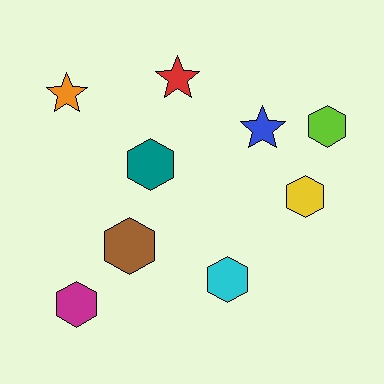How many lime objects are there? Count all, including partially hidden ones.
There is 1 lime object.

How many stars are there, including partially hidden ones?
There are 3 stars.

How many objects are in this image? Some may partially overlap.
There are 9 objects.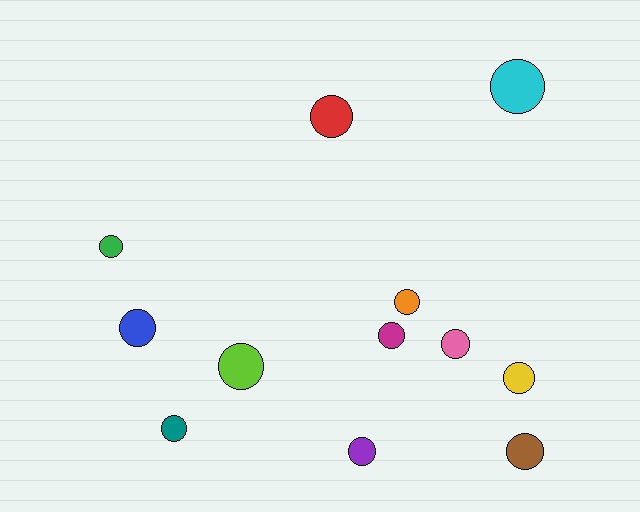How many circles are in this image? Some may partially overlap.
There are 12 circles.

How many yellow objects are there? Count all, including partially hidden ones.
There is 1 yellow object.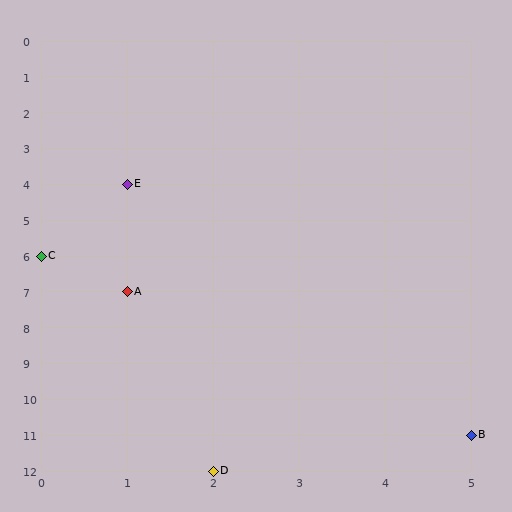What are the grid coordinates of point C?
Point C is at grid coordinates (0, 6).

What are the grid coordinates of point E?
Point E is at grid coordinates (1, 4).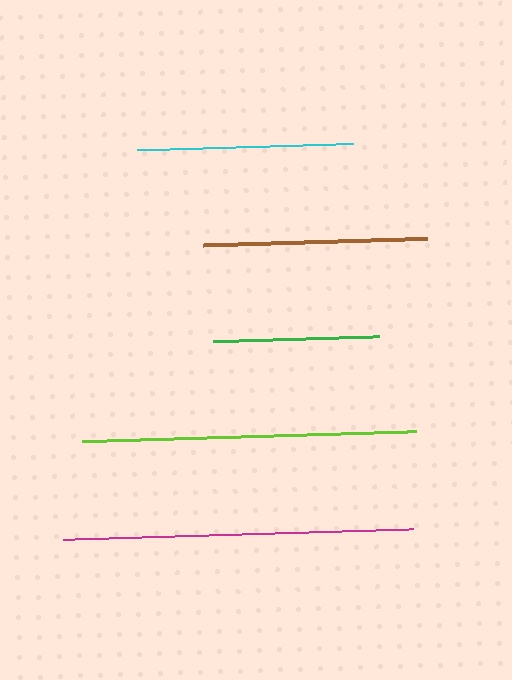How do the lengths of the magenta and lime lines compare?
The magenta and lime lines are approximately the same length.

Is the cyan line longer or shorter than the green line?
The cyan line is longer than the green line.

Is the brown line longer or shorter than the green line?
The brown line is longer than the green line.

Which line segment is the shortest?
The green line is the shortest at approximately 166 pixels.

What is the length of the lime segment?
The lime segment is approximately 334 pixels long.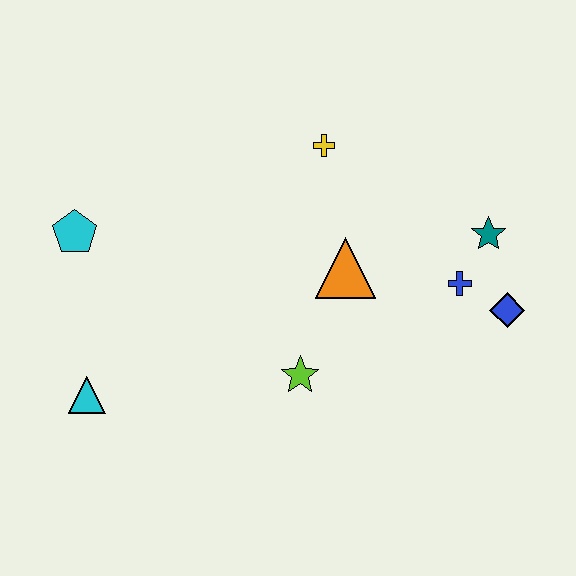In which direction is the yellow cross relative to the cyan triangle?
The yellow cross is above the cyan triangle.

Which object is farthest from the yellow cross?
The cyan triangle is farthest from the yellow cross.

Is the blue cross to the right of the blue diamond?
No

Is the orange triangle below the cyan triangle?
No